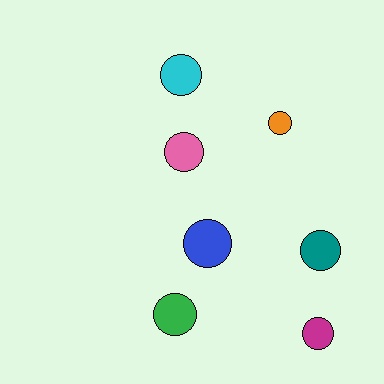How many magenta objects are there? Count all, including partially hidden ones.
There is 1 magenta object.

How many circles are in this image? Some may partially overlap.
There are 7 circles.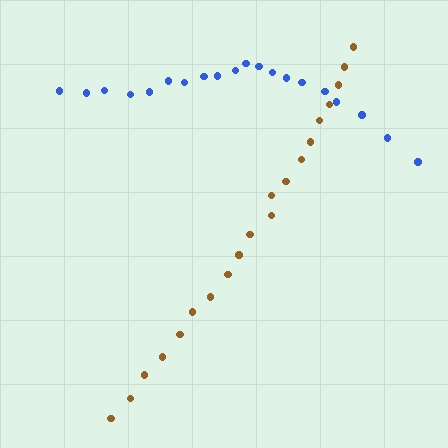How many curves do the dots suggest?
There are 2 distinct paths.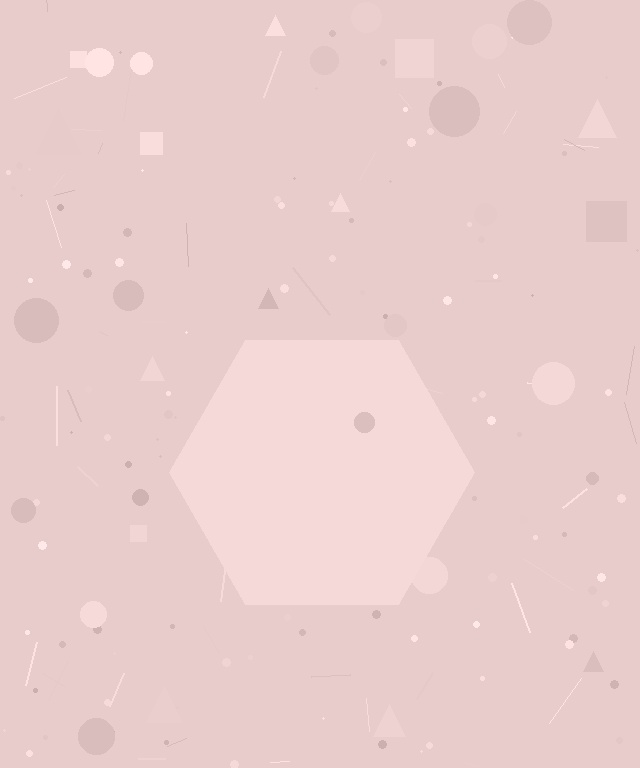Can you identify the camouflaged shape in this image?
The camouflaged shape is a hexagon.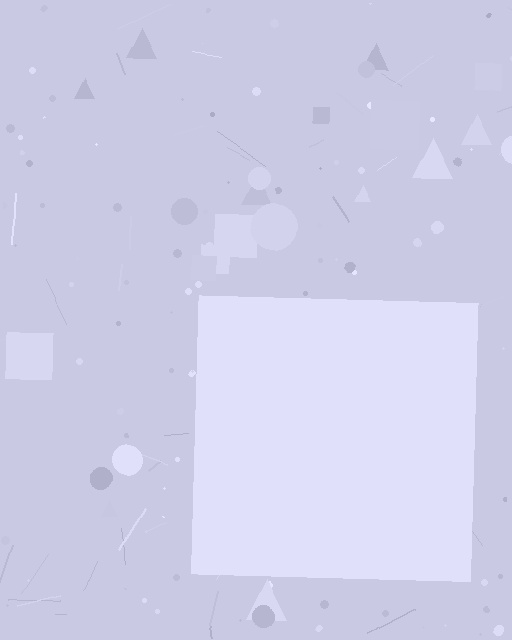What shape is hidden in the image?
A square is hidden in the image.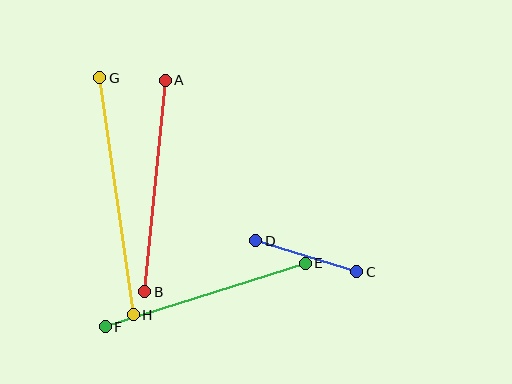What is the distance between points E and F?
The distance is approximately 210 pixels.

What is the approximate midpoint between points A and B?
The midpoint is at approximately (155, 186) pixels.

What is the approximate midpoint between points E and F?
The midpoint is at approximately (205, 295) pixels.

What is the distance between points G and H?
The distance is approximately 239 pixels.